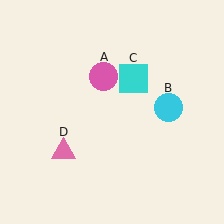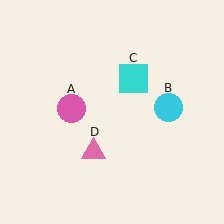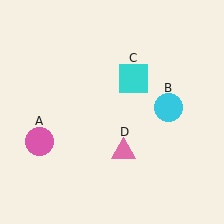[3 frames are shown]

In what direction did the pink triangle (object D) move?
The pink triangle (object D) moved right.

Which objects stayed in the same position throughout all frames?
Cyan circle (object B) and cyan square (object C) remained stationary.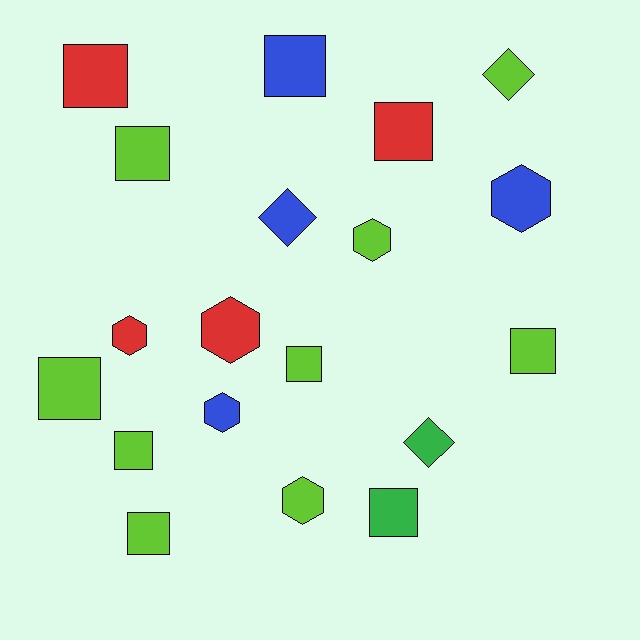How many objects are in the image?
There are 19 objects.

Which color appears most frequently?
Lime, with 9 objects.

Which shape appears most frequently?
Square, with 10 objects.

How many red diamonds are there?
There are no red diamonds.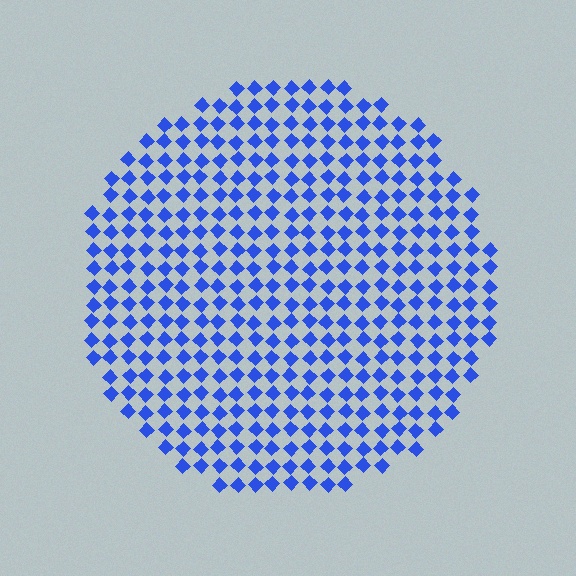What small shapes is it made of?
It is made of small diamonds.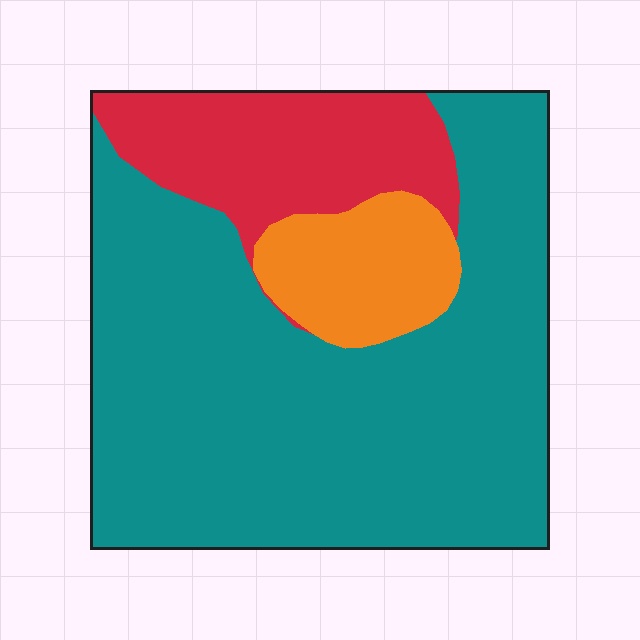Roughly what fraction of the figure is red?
Red takes up about one fifth (1/5) of the figure.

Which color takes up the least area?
Orange, at roughly 10%.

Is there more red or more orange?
Red.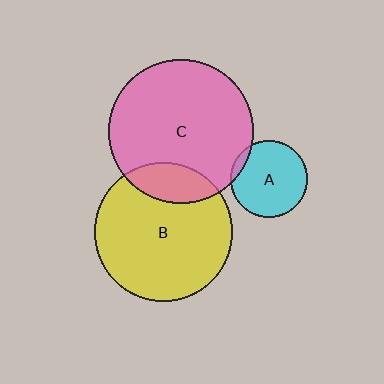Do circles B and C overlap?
Yes.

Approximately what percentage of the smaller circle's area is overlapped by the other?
Approximately 20%.